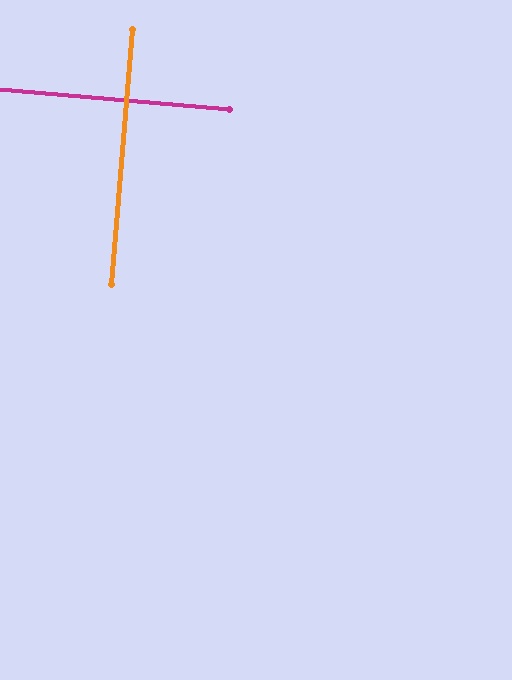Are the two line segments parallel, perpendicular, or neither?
Perpendicular — they meet at approximately 90°.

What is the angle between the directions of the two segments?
Approximately 90 degrees.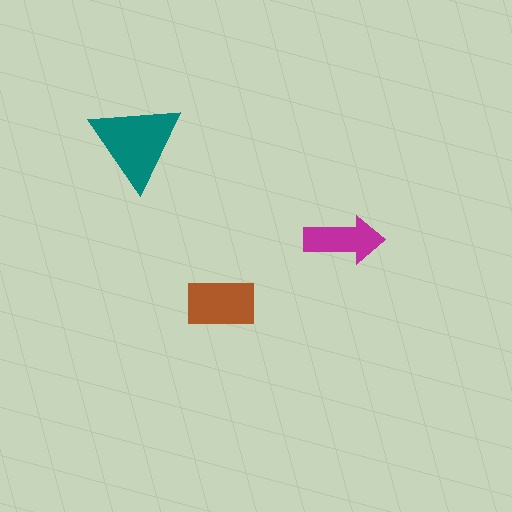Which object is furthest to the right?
The magenta arrow is rightmost.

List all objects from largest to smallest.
The teal triangle, the brown rectangle, the magenta arrow.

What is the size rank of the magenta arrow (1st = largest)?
3rd.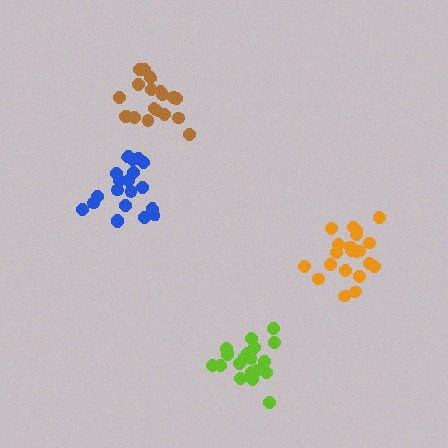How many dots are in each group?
Group 1: 20 dots, Group 2: 19 dots, Group 3: 21 dots, Group 4: 20 dots (80 total).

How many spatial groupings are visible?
There are 4 spatial groupings.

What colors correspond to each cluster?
The clusters are colored: blue, brown, orange, lime.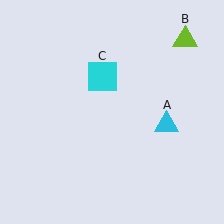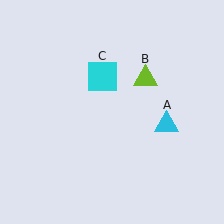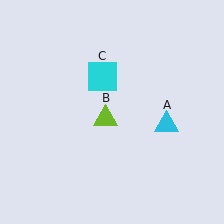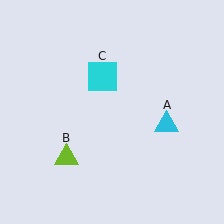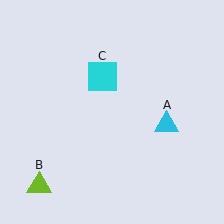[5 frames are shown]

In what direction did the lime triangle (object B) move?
The lime triangle (object B) moved down and to the left.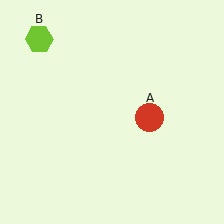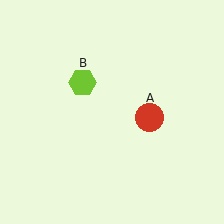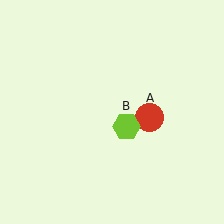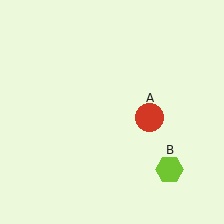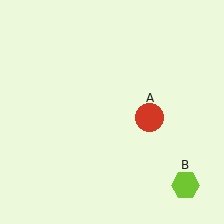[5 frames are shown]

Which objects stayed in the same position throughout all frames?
Red circle (object A) remained stationary.